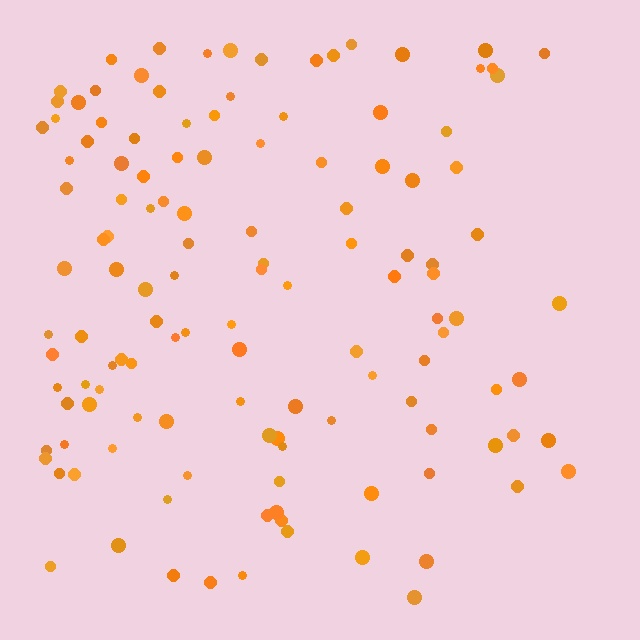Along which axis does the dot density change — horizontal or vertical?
Horizontal.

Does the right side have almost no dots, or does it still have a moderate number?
Still a moderate number, just noticeably fewer than the left.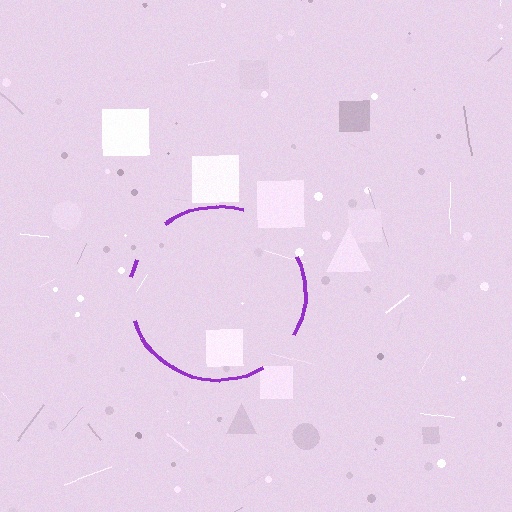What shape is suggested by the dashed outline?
The dashed outline suggests a circle.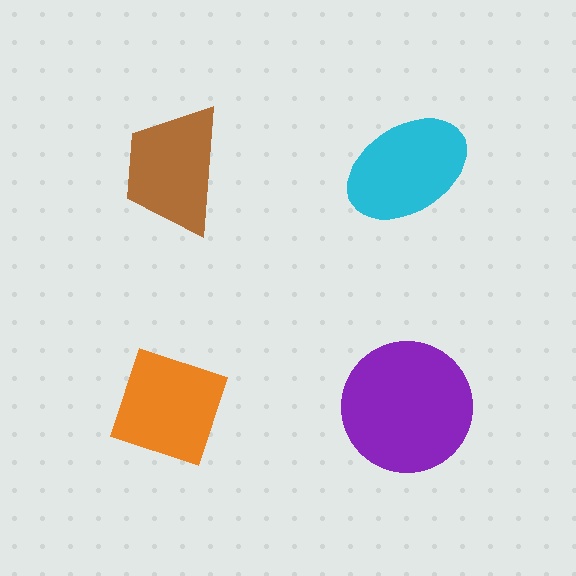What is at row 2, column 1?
An orange diamond.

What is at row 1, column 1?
A brown trapezoid.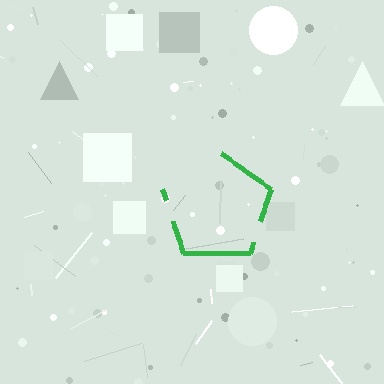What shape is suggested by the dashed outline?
The dashed outline suggests a pentagon.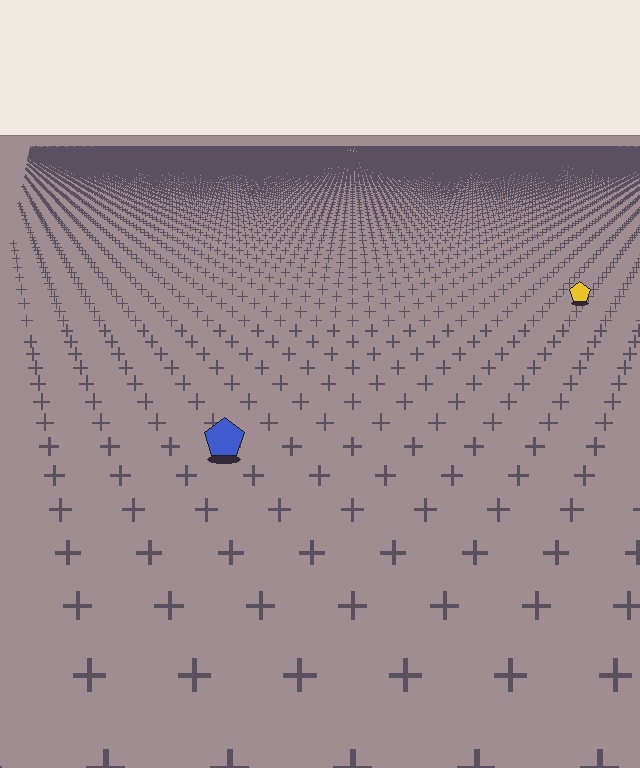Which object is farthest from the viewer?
The yellow pentagon is farthest from the viewer. It appears smaller and the ground texture around it is denser.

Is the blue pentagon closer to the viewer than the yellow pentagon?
Yes. The blue pentagon is closer — you can tell from the texture gradient: the ground texture is coarser near it.